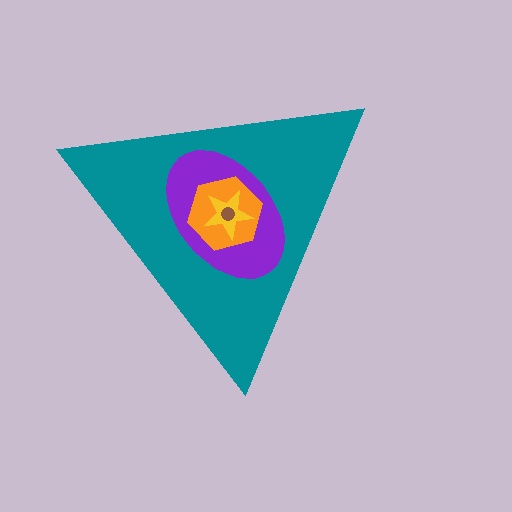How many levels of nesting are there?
5.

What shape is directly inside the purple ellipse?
The orange hexagon.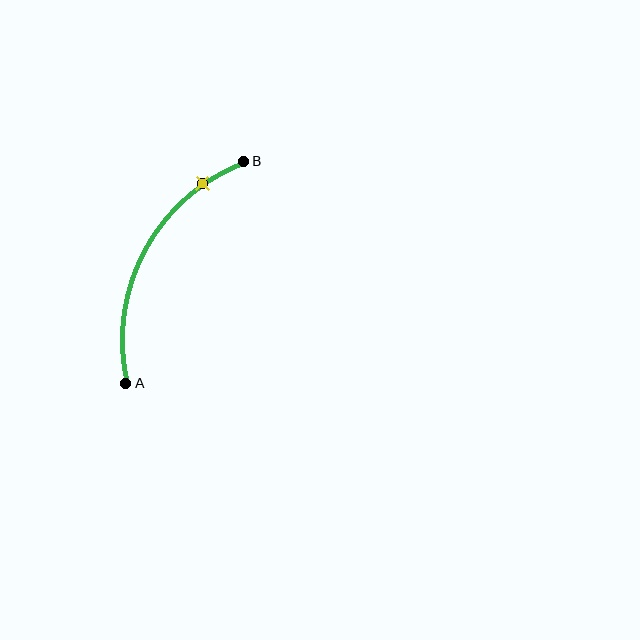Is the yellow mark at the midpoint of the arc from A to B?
No. The yellow mark lies on the arc but is closer to endpoint B. The arc midpoint would be at the point on the curve equidistant along the arc from both A and B.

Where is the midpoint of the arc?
The arc midpoint is the point on the curve farthest from the straight line joining A and B. It sits to the left of that line.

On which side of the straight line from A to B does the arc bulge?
The arc bulges to the left of the straight line connecting A and B.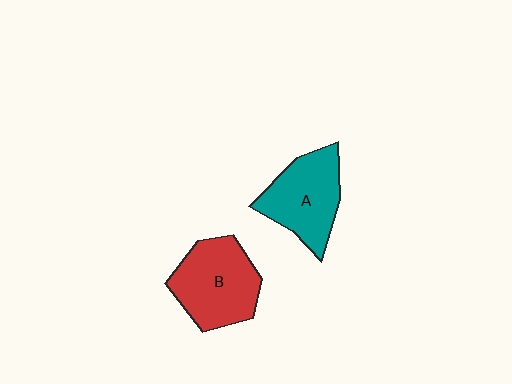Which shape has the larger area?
Shape B (red).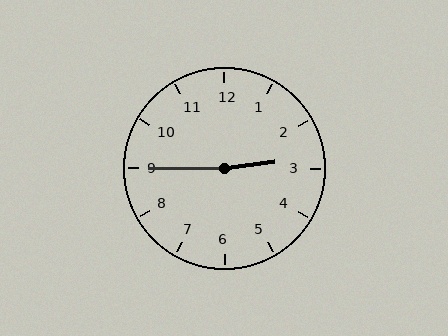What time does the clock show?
2:45.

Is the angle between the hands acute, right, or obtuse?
It is obtuse.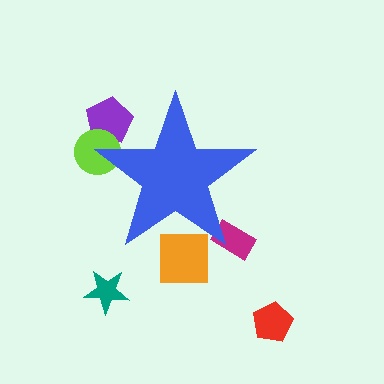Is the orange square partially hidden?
Yes, the orange square is partially hidden behind the blue star.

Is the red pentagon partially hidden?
No, the red pentagon is fully visible.